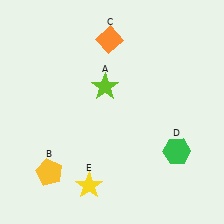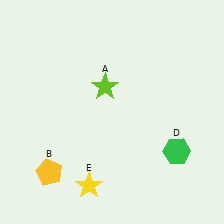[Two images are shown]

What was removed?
The orange diamond (C) was removed in Image 2.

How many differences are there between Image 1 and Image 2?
There is 1 difference between the two images.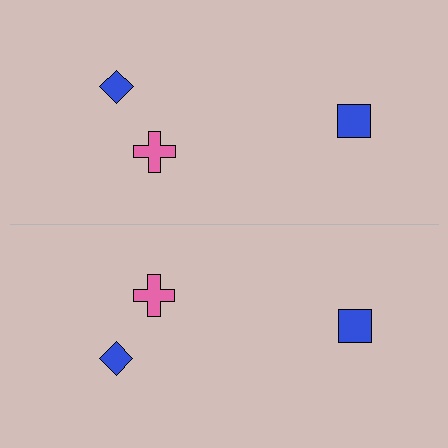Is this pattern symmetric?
Yes, this pattern has bilateral (reflection) symmetry.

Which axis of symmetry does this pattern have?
The pattern has a horizontal axis of symmetry running through the center of the image.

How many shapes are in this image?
There are 6 shapes in this image.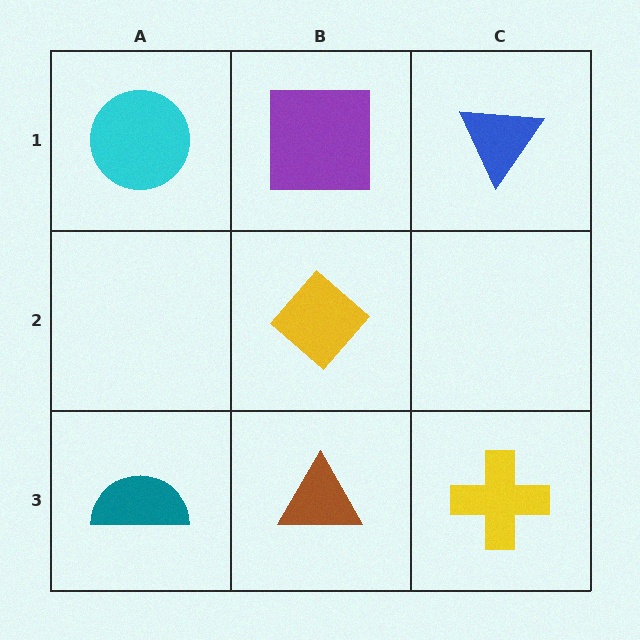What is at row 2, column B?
A yellow diamond.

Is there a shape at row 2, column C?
No, that cell is empty.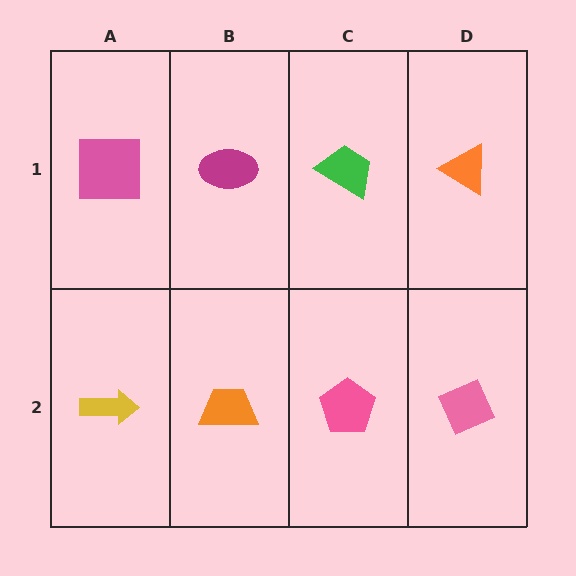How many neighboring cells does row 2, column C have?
3.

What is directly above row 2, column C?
A green trapezoid.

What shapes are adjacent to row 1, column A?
A yellow arrow (row 2, column A), a magenta ellipse (row 1, column B).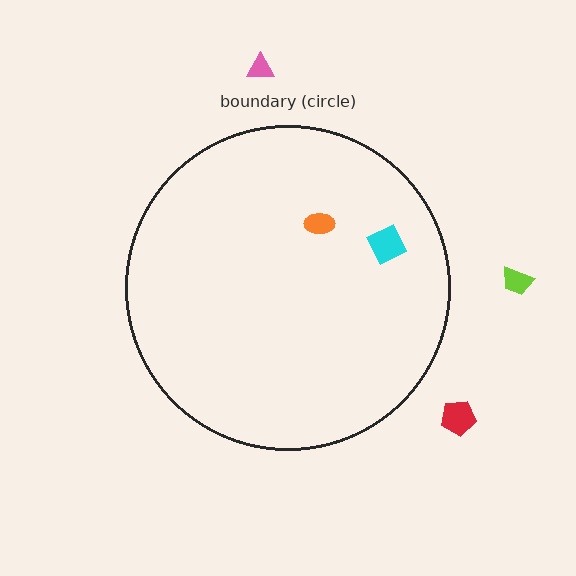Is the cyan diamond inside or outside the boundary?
Inside.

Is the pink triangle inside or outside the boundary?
Outside.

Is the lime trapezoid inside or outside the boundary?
Outside.